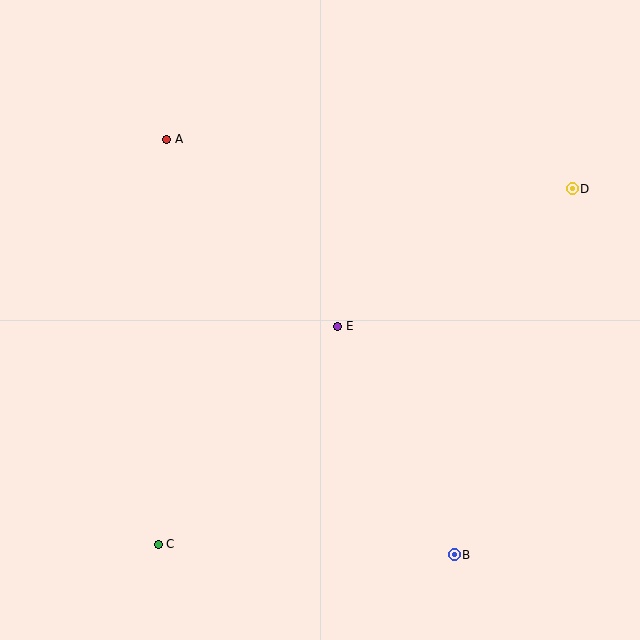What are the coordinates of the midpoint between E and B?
The midpoint between E and B is at (396, 441).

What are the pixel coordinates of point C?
Point C is at (158, 544).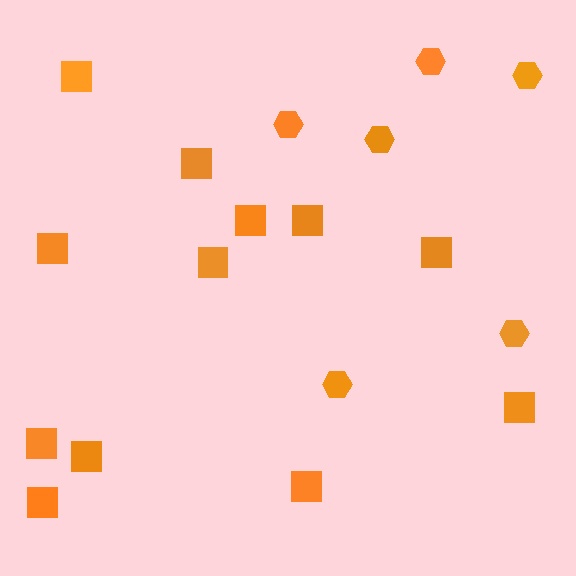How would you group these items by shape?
There are 2 groups: one group of squares (12) and one group of hexagons (6).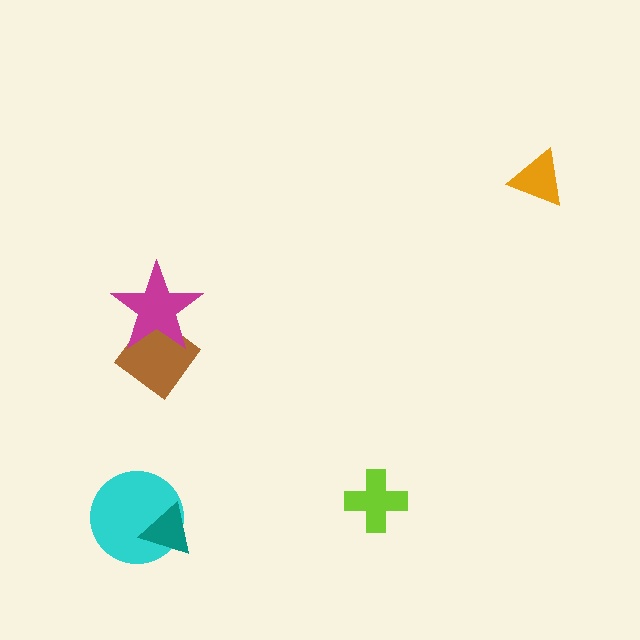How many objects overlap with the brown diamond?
1 object overlaps with the brown diamond.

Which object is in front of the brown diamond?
The magenta star is in front of the brown diamond.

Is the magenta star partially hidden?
No, no other shape covers it.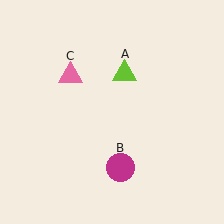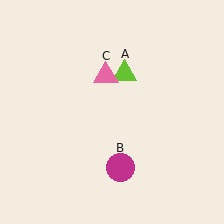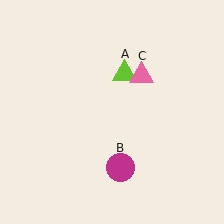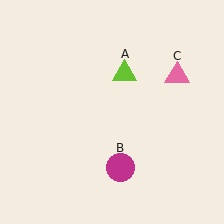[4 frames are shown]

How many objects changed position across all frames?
1 object changed position: pink triangle (object C).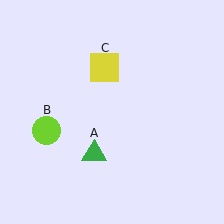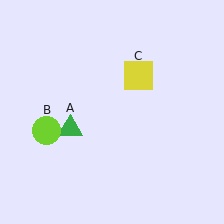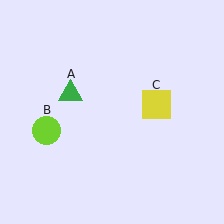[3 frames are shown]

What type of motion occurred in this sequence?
The green triangle (object A), yellow square (object C) rotated clockwise around the center of the scene.